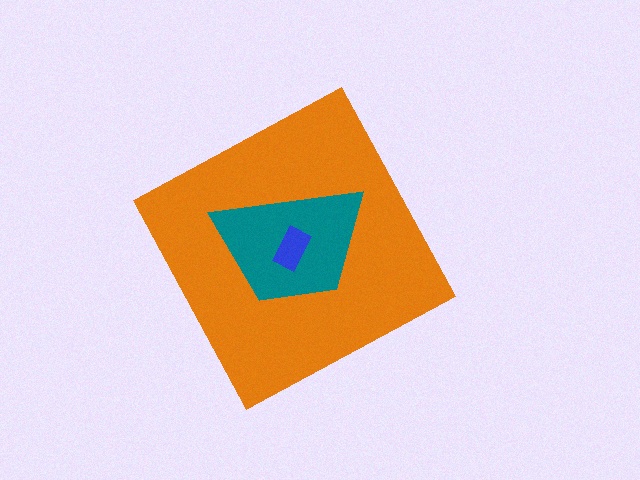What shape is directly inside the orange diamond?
The teal trapezoid.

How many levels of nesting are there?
3.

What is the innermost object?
The blue rectangle.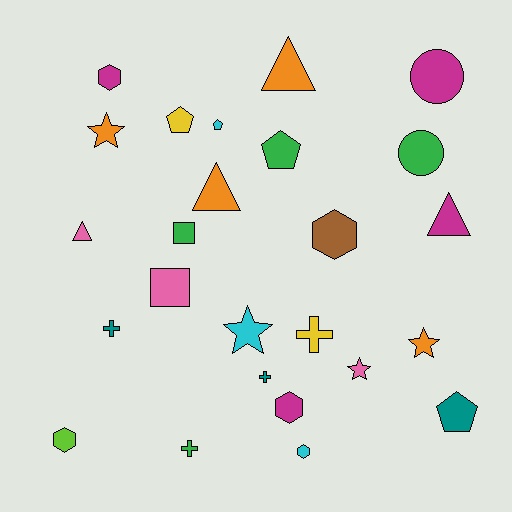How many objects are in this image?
There are 25 objects.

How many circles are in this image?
There are 2 circles.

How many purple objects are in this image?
There are no purple objects.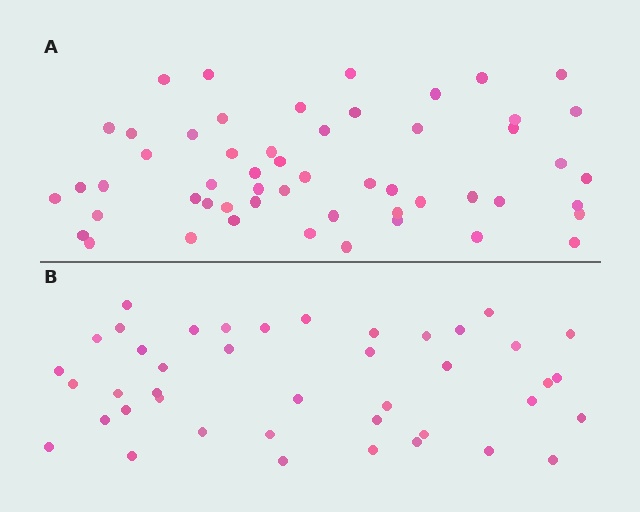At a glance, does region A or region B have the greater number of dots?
Region A (the top region) has more dots.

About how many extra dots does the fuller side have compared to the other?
Region A has roughly 12 or so more dots than region B.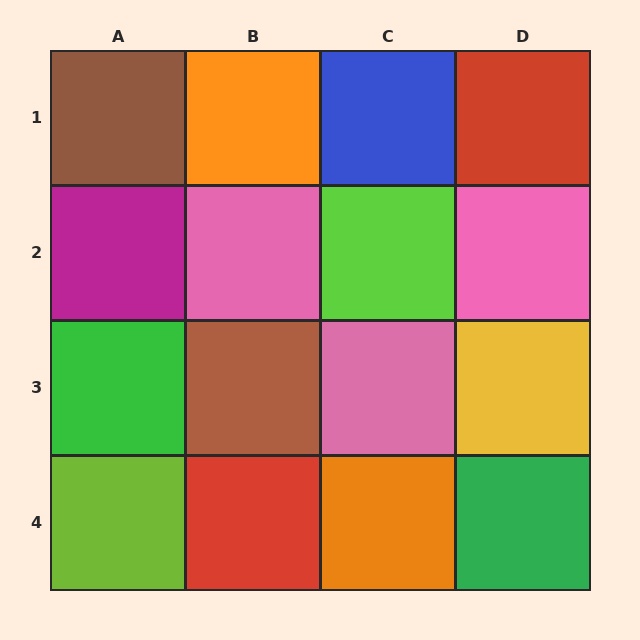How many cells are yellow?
1 cell is yellow.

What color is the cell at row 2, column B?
Pink.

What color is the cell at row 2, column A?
Magenta.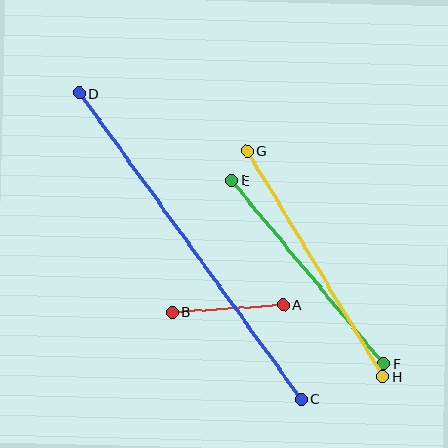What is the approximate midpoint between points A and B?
The midpoint is at approximately (228, 308) pixels.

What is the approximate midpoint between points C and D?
The midpoint is at approximately (190, 246) pixels.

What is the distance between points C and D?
The distance is approximately 378 pixels.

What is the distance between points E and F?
The distance is approximately 238 pixels.